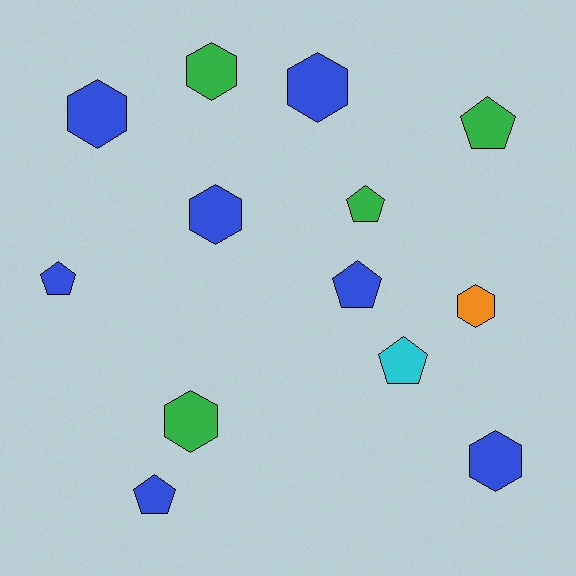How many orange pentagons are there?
There are no orange pentagons.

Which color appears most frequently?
Blue, with 7 objects.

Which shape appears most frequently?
Hexagon, with 7 objects.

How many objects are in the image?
There are 13 objects.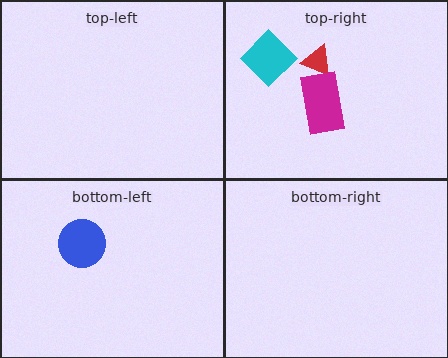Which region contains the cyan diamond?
The top-right region.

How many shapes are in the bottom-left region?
1.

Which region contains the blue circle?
The bottom-left region.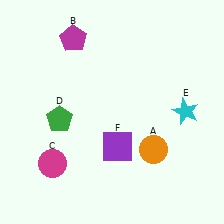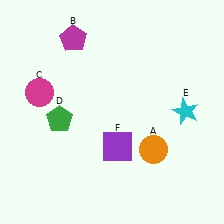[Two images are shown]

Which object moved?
The magenta circle (C) moved up.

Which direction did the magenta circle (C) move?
The magenta circle (C) moved up.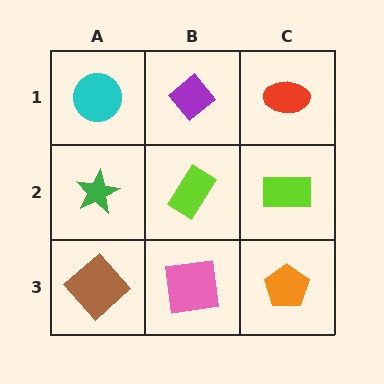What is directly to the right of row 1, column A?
A purple diamond.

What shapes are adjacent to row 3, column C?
A lime rectangle (row 2, column C), a pink square (row 3, column B).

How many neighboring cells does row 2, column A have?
3.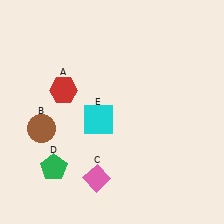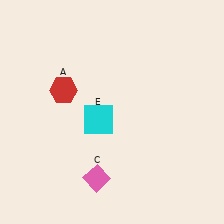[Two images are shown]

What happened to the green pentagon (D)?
The green pentagon (D) was removed in Image 2. It was in the bottom-left area of Image 1.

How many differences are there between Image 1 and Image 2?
There are 2 differences between the two images.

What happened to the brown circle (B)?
The brown circle (B) was removed in Image 2. It was in the bottom-left area of Image 1.